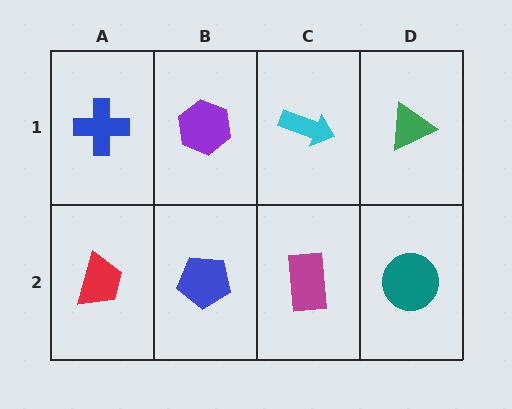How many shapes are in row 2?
4 shapes.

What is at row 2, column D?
A teal circle.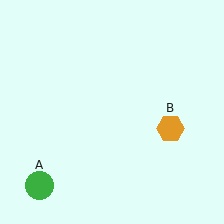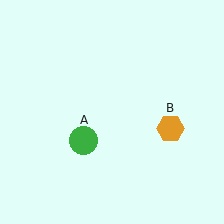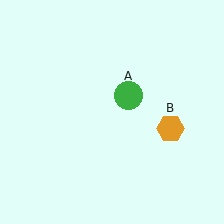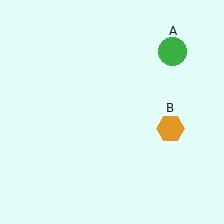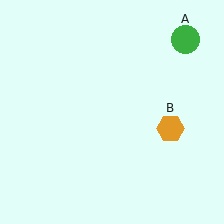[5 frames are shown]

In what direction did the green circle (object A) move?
The green circle (object A) moved up and to the right.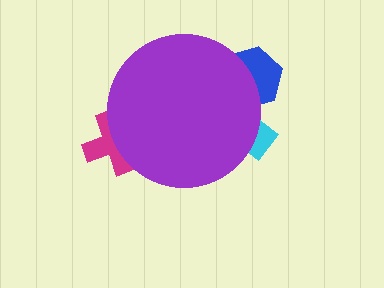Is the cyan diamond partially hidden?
Yes, the cyan diamond is partially hidden behind the purple circle.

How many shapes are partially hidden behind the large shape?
3 shapes are partially hidden.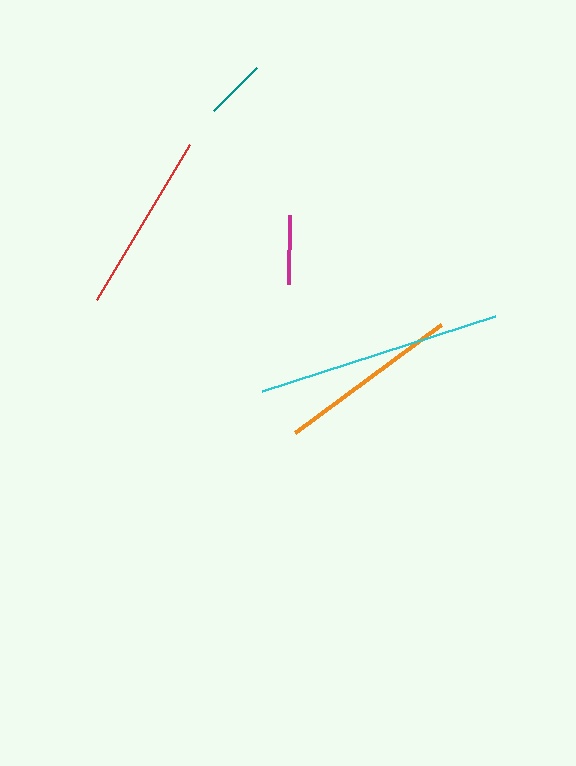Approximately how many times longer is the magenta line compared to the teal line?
The magenta line is approximately 1.1 times the length of the teal line.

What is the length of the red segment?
The red segment is approximately 181 pixels long.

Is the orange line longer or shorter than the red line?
The orange line is longer than the red line.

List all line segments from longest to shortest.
From longest to shortest: cyan, orange, red, magenta, teal.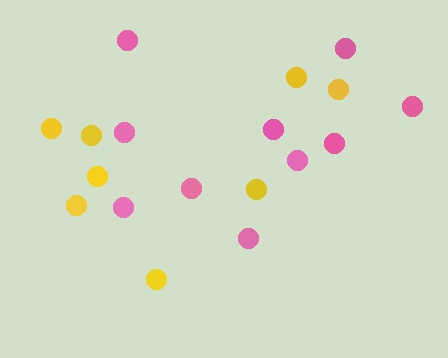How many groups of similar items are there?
There are 2 groups: one group of pink circles (10) and one group of yellow circles (8).